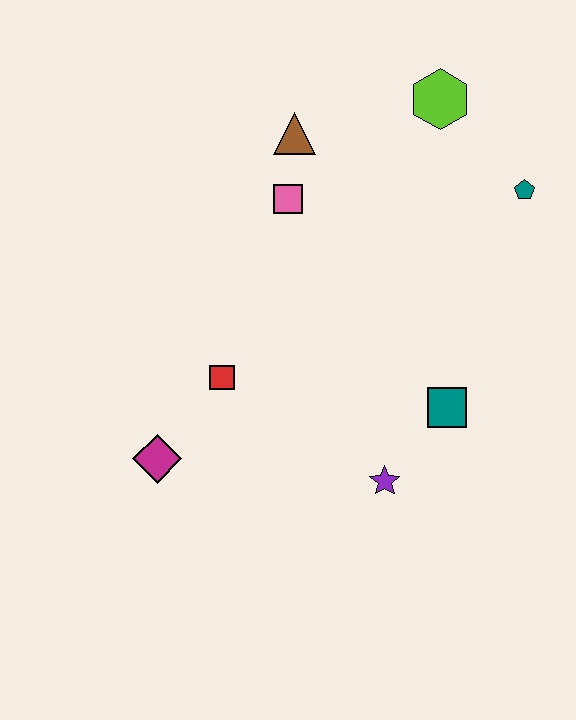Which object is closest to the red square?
The magenta diamond is closest to the red square.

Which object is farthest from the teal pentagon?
The magenta diamond is farthest from the teal pentagon.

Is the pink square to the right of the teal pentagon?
No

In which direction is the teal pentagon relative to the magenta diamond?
The teal pentagon is to the right of the magenta diamond.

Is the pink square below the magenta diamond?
No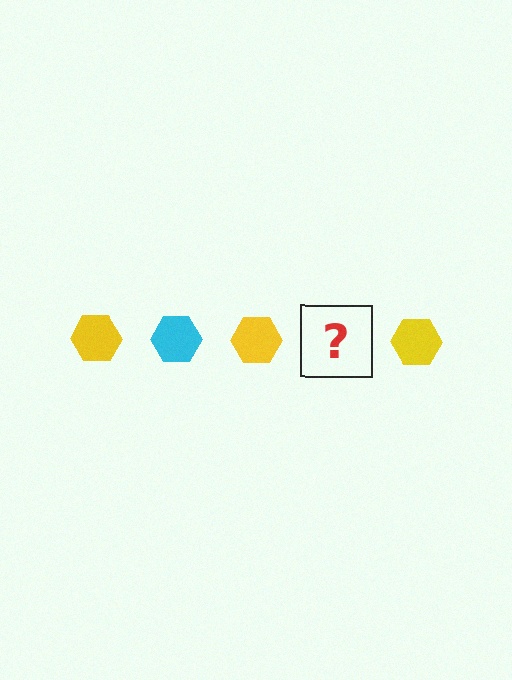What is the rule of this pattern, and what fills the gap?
The rule is that the pattern cycles through yellow, cyan hexagons. The gap should be filled with a cyan hexagon.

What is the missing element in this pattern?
The missing element is a cyan hexagon.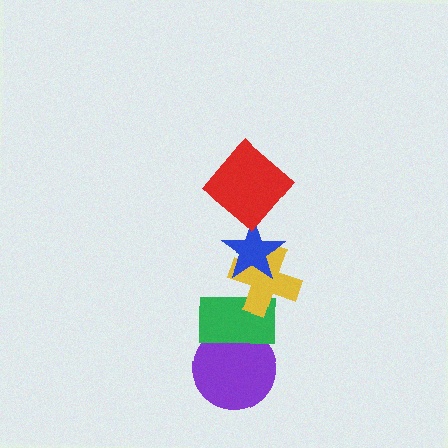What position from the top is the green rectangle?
The green rectangle is 4th from the top.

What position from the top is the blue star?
The blue star is 2nd from the top.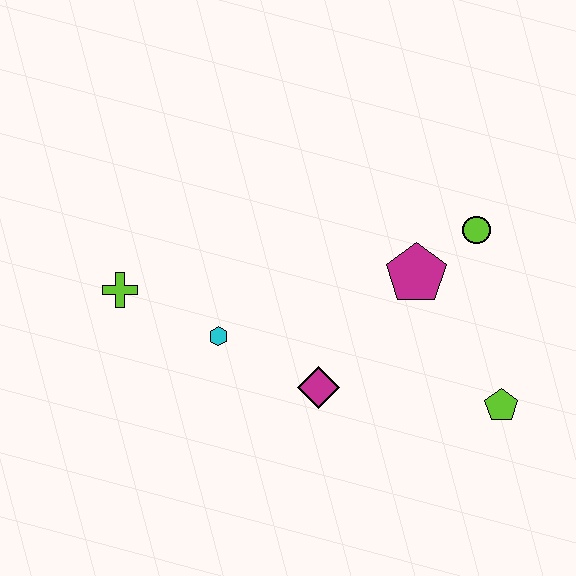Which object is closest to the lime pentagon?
The magenta pentagon is closest to the lime pentagon.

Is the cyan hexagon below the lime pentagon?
No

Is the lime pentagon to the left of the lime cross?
No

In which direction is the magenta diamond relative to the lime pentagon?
The magenta diamond is to the left of the lime pentagon.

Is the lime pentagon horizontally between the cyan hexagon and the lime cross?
No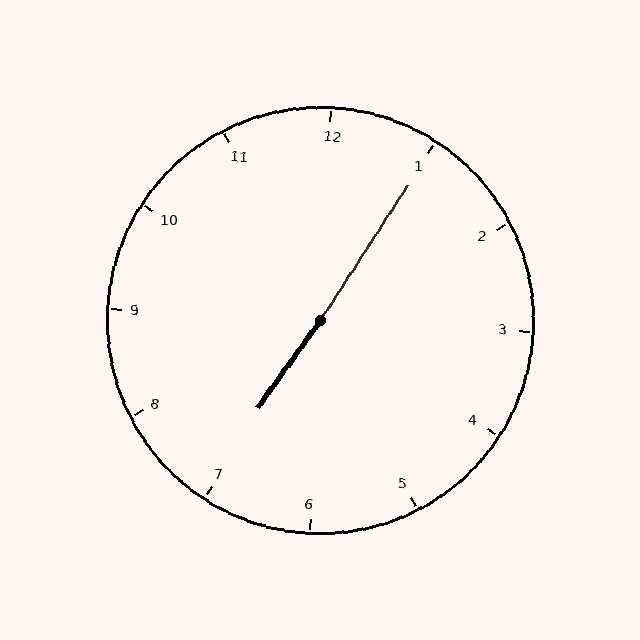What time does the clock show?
7:05.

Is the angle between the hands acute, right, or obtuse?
It is obtuse.